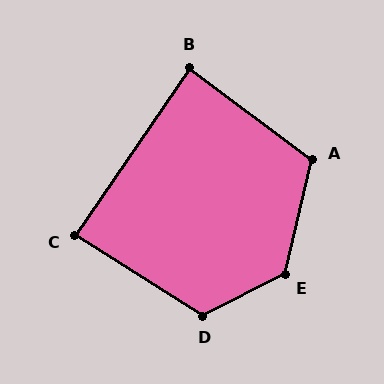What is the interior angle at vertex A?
Approximately 114 degrees (obtuse).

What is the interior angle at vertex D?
Approximately 121 degrees (obtuse).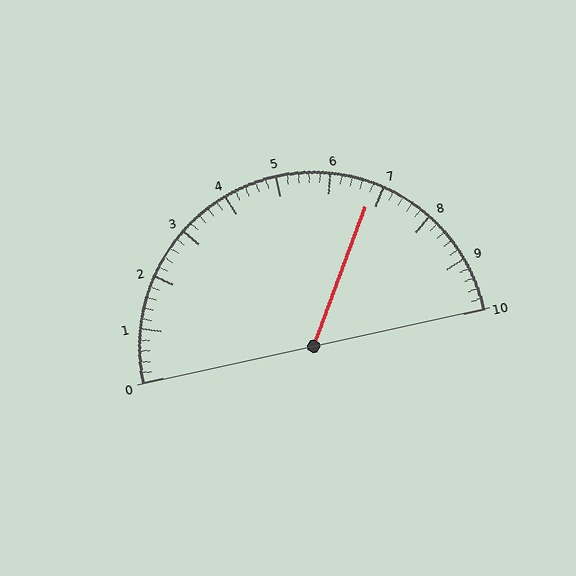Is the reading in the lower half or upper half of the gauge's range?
The reading is in the upper half of the range (0 to 10).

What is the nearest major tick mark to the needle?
The nearest major tick mark is 7.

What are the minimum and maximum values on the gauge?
The gauge ranges from 0 to 10.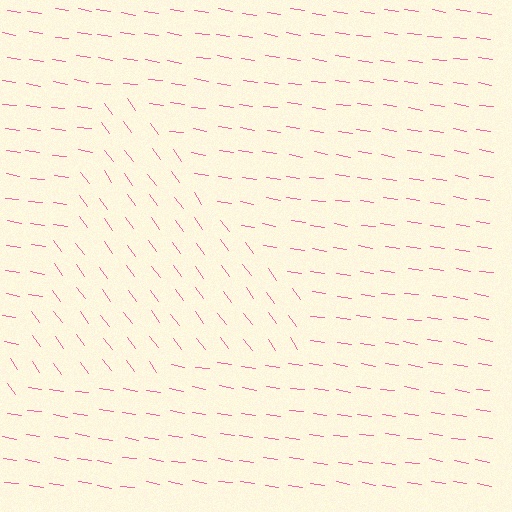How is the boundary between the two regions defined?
The boundary is defined purely by a change in line orientation (approximately 45 degrees difference). All lines are the same color and thickness.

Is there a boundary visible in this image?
Yes, there is a texture boundary formed by a change in line orientation.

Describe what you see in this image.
The image is filled with small pink line segments. A triangle region in the image has lines oriented differently from the surrounding lines, creating a visible texture boundary.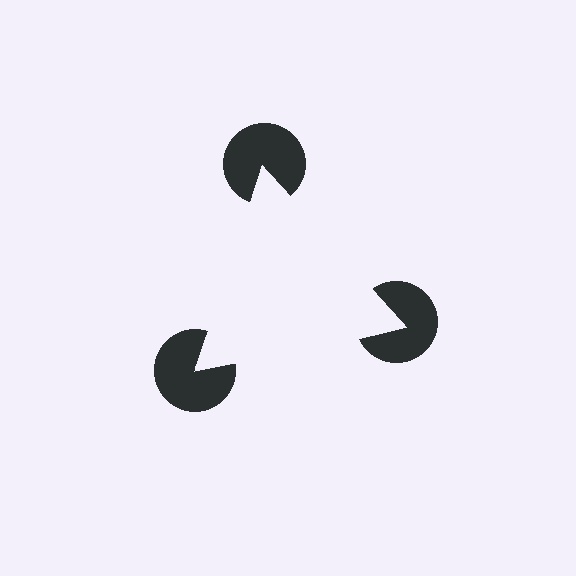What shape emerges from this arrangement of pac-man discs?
An illusory triangle — its edges are inferred from the aligned wedge cuts in the pac-man discs, not physically drawn.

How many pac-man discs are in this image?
There are 3 — one at each vertex of the illusory triangle.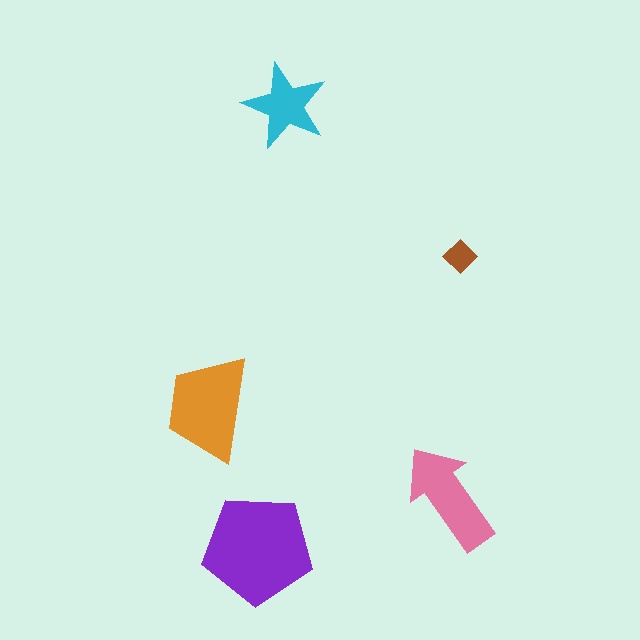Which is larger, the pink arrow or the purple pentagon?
The purple pentagon.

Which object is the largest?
The purple pentagon.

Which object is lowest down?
The purple pentagon is bottommost.